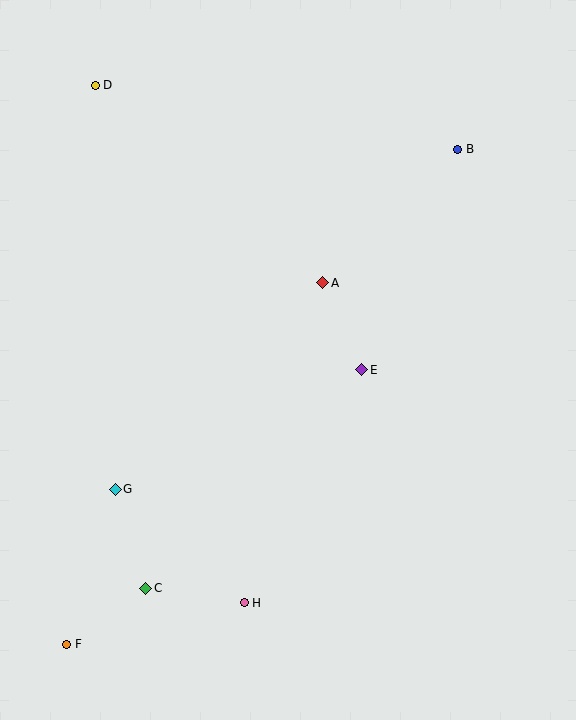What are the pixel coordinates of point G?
Point G is at (115, 489).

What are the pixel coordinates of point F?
Point F is at (67, 644).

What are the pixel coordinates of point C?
Point C is at (146, 588).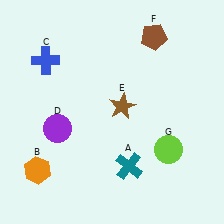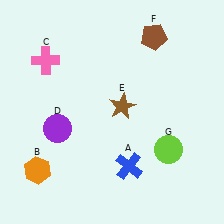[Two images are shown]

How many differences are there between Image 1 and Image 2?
There are 2 differences between the two images.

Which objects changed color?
A changed from teal to blue. C changed from blue to pink.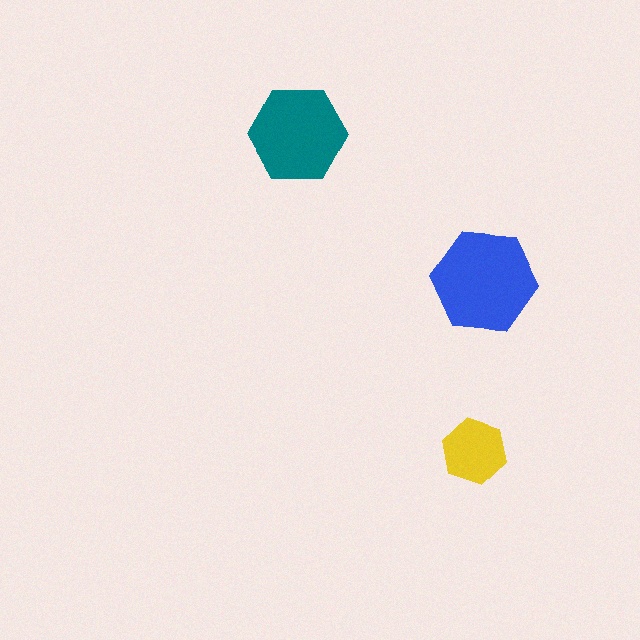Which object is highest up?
The teal hexagon is topmost.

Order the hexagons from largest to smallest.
the blue one, the teal one, the yellow one.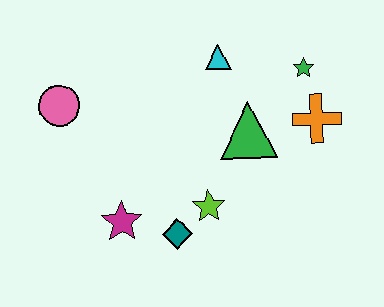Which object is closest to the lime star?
The teal diamond is closest to the lime star.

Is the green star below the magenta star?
No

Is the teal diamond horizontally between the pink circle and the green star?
Yes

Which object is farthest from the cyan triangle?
The magenta star is farthest from the cyan triangle.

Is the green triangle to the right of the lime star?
Yes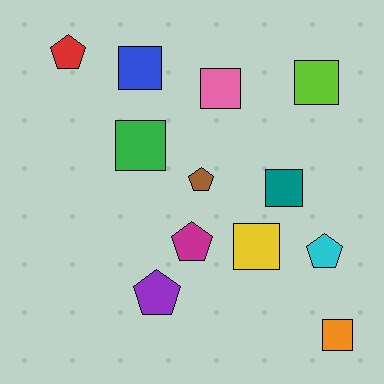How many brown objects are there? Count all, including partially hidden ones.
There is 1 brown object.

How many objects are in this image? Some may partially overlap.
There are 12 objects.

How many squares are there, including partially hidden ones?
There are 7 squares.